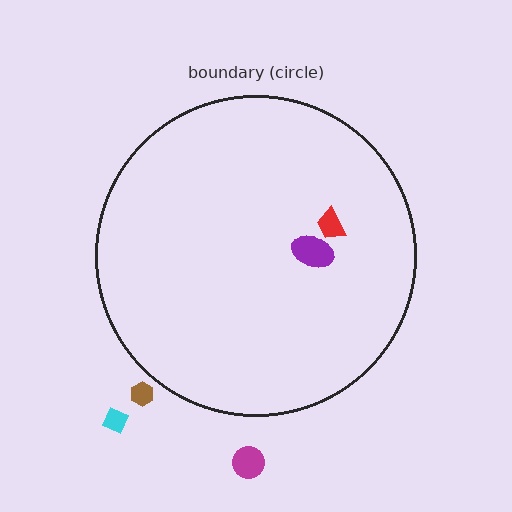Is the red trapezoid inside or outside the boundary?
Inside.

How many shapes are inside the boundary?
2 inside, 3 outside.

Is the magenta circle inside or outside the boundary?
Outside.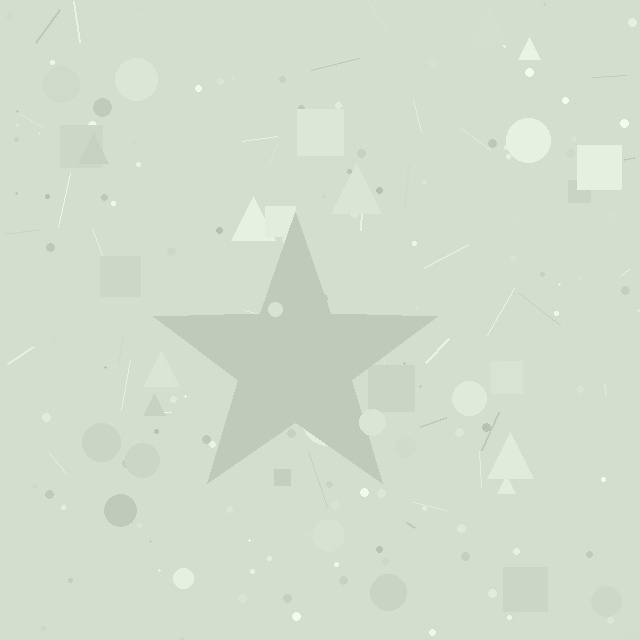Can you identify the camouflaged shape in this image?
The camouflaged shape is a star.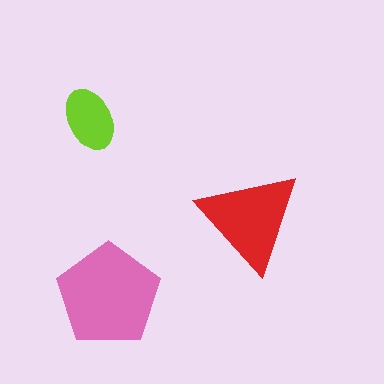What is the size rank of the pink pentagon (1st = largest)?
1st.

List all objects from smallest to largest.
The lime ellipse, the red triangle, the pink pentagon.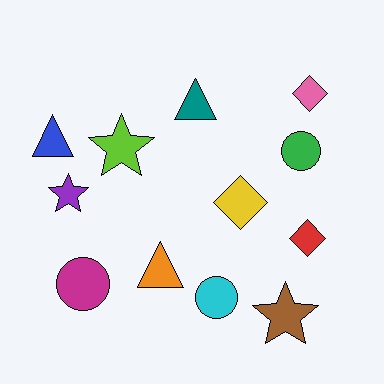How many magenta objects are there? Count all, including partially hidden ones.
There is 1 magenta object.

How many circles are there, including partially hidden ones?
There are 3 circles.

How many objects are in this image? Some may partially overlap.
There are 12 objects.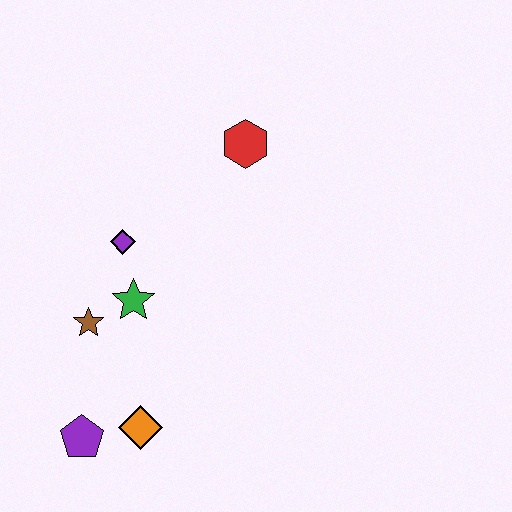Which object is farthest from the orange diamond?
The red hexagon is farthest from the orange diamond.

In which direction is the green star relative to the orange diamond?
The green star is above the orange diamond.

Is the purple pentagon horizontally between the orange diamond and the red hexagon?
No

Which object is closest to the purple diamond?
The green star is closest to the purple diamond.